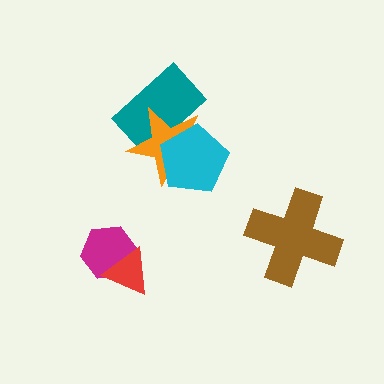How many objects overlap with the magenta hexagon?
1 object overlaps with the magenta hexagon.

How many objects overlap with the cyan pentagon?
2 objects overlap with the cyan pentagon.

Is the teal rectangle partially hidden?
Yes, it is partially covered by another shape.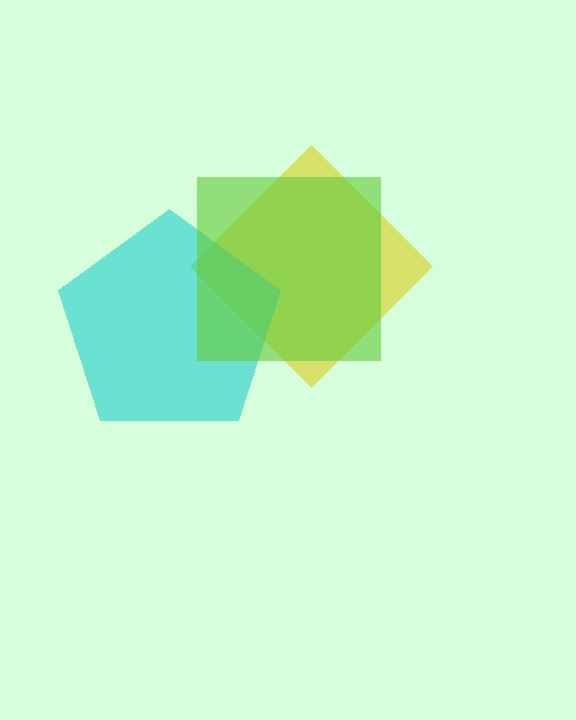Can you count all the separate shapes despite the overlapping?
Yes, there are 3 separate shapes.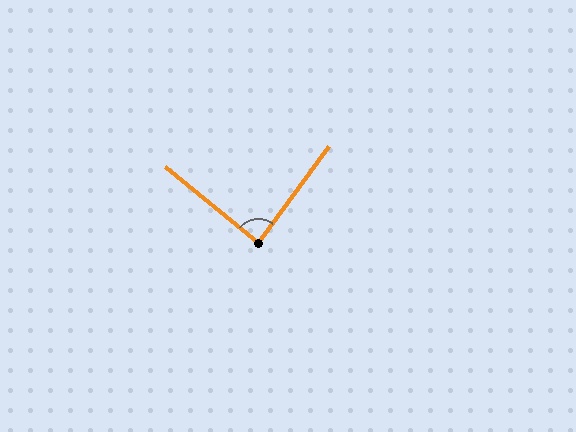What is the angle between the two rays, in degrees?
Approximately 87 degrees.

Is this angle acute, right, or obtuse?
It is approximately a right angle.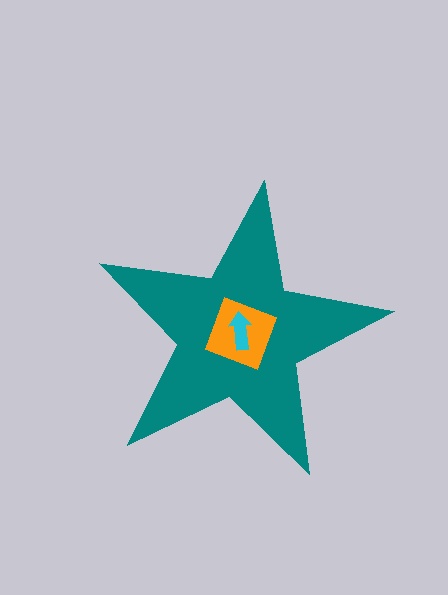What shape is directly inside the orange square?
The cyan arrow.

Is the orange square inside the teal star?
Yes.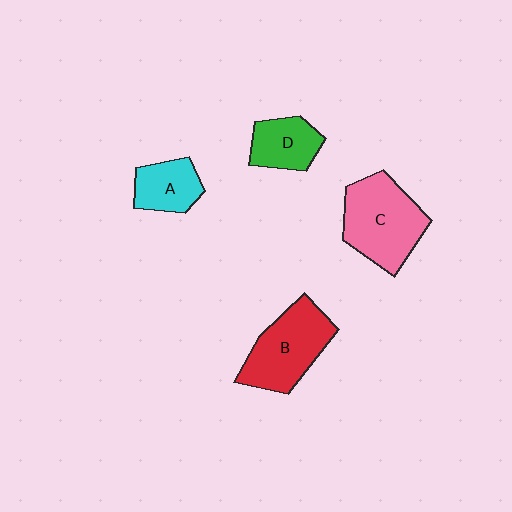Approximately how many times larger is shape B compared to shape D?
Approximately 1.7 times.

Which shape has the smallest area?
Shape A (cyan).